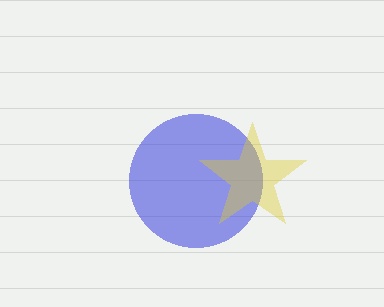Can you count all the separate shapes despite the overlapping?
Yes, there are 2 separate shapes.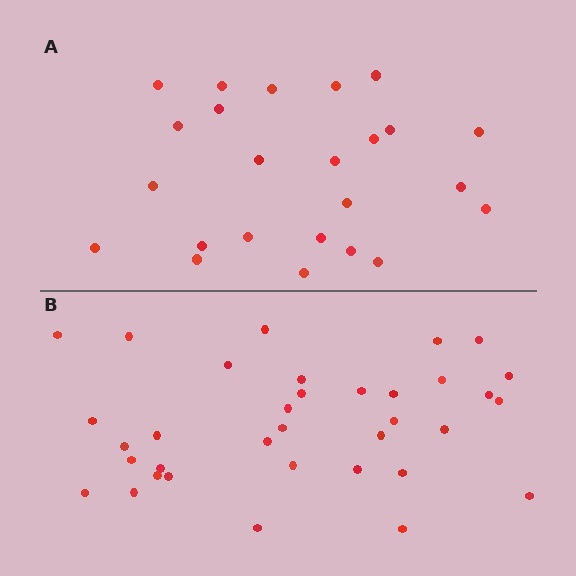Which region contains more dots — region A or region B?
Region B (the bottom region) has more dots.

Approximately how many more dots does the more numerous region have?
Region B has roughly 12 or so more dots than region A.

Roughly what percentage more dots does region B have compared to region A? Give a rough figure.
About 45% more.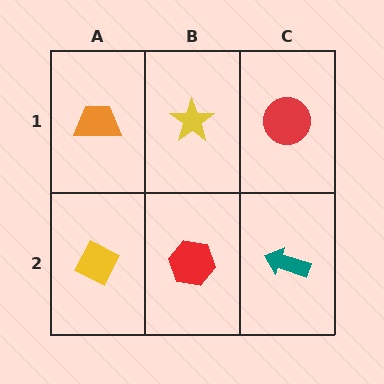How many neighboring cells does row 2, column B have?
3.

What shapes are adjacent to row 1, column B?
A red hexagon (row 2, column B), an orange trapezoid (row 1, column A), a red circle (row 1, column C).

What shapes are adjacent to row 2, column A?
An orange trapezoid (row 1, column A), a red hexagon (row 2, column B).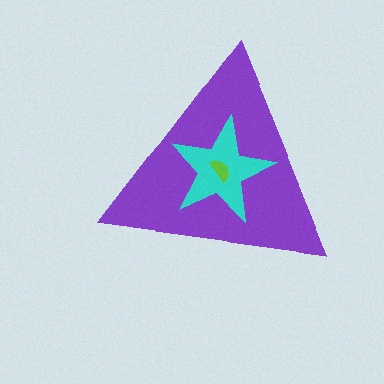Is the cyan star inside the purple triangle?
Yes.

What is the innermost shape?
The lime semicircle.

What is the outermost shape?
The purple triangle.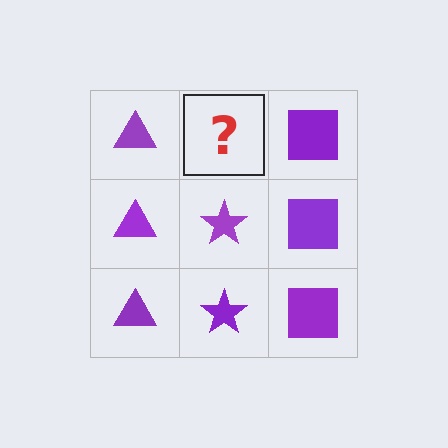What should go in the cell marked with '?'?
The missing cell should contain a purple star.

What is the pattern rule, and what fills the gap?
The rule is that each column has a consistent shape. The gap should be filled with a purple star.